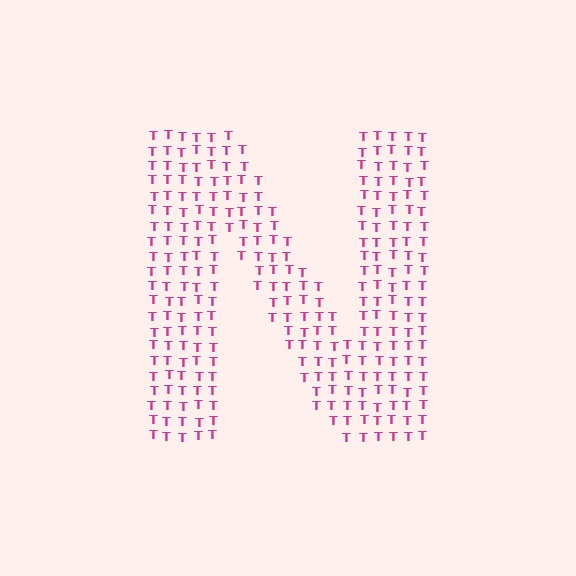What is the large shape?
The large shape is the letter N.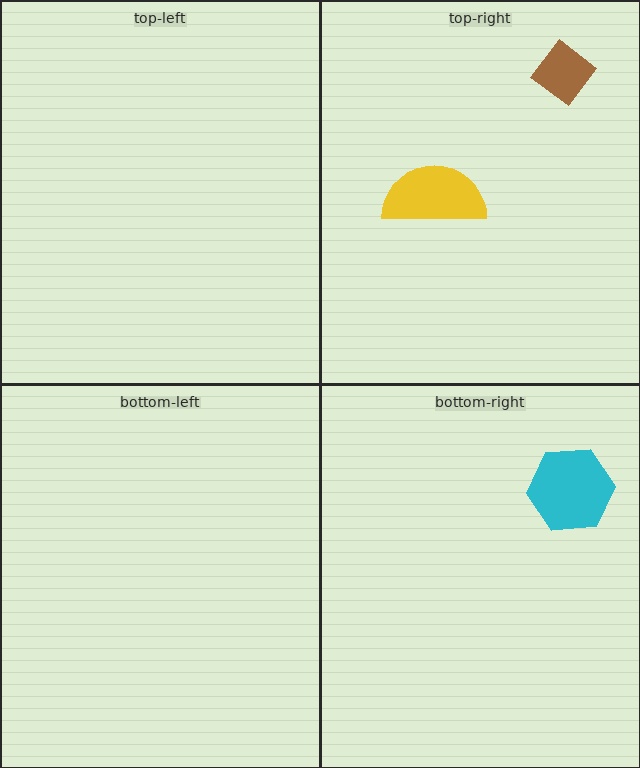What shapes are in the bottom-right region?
The cyan hexagon.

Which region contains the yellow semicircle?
The top-right region.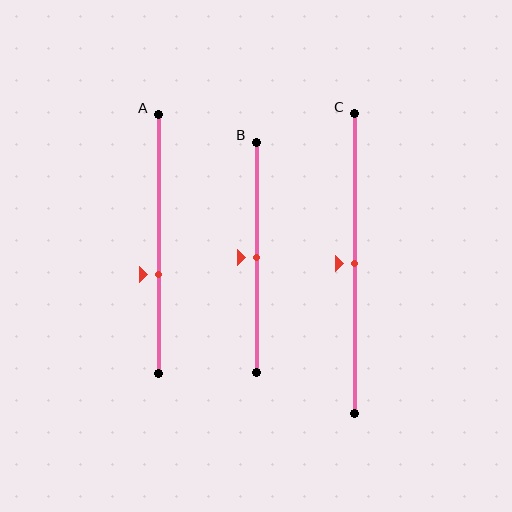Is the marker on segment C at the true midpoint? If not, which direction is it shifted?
Yes, the marker on segment C is at the true midpoint.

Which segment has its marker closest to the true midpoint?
Segment B has its marker closest to the true midpoint.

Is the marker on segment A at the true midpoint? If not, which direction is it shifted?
No, the marker on segment A is shifted downward by about 12% of the segment length.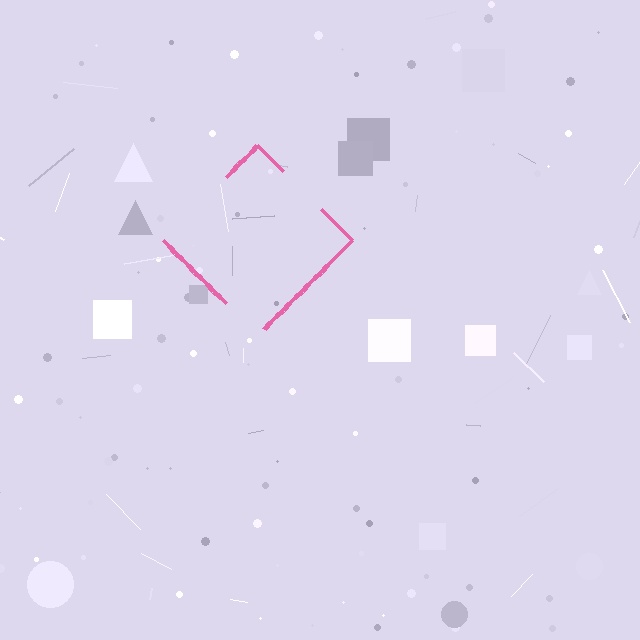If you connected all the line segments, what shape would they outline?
They would outline a diamond.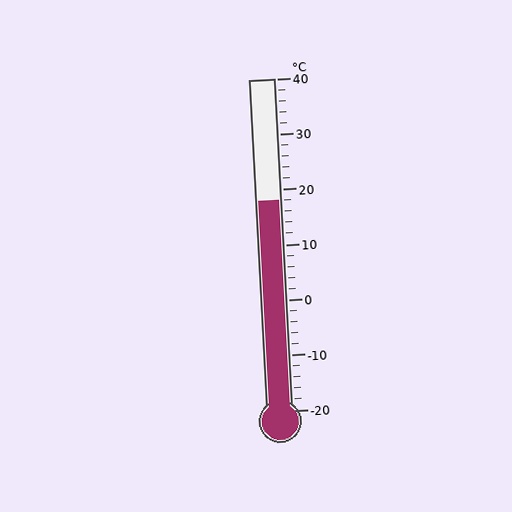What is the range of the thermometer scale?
The thermometer scale ranges from -20°C to 40°C.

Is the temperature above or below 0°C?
The temperature is above 0°C.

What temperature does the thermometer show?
The thermometer shows approximately 18°C.